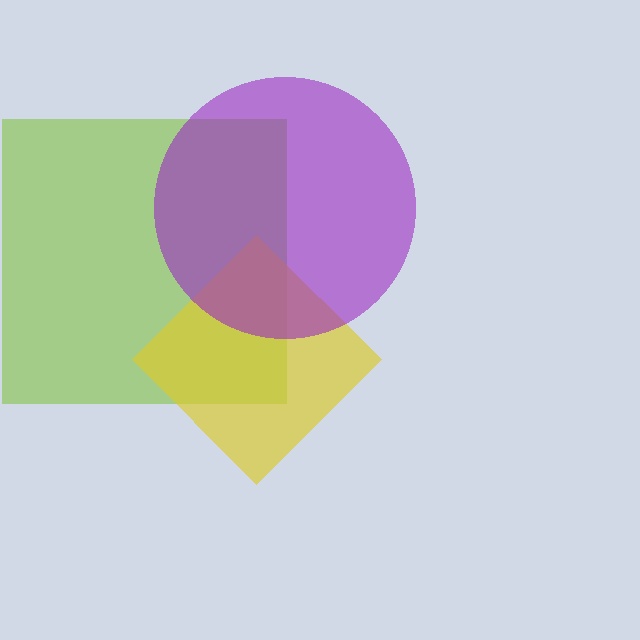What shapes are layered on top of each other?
The layered shapes are: a lime square, a yellow diamond, a purple circle.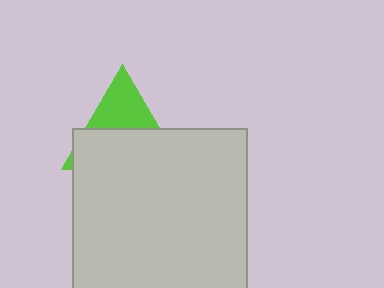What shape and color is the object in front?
The object in front is a light gray square.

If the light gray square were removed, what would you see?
You would see the complete lime triangle.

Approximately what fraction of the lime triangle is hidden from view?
Roughly 62% of the lime triangle is hidden behind the light gray square.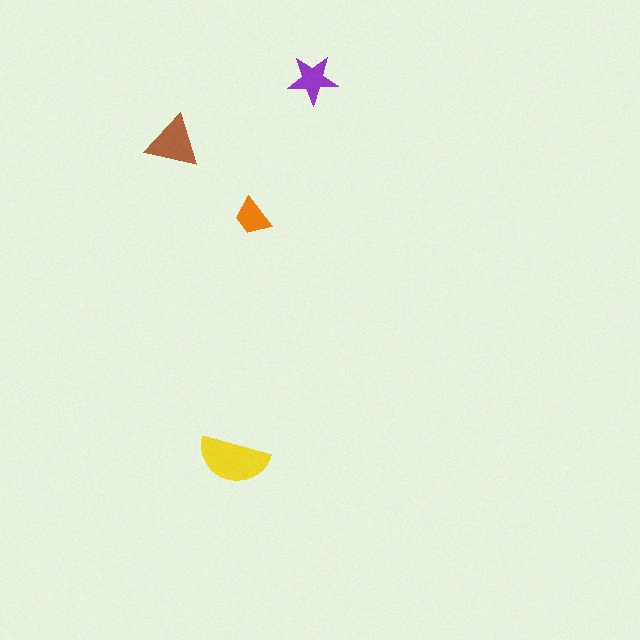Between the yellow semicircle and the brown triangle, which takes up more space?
The yellow semicircle.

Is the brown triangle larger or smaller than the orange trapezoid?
Larger.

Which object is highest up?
The purple star is topmost.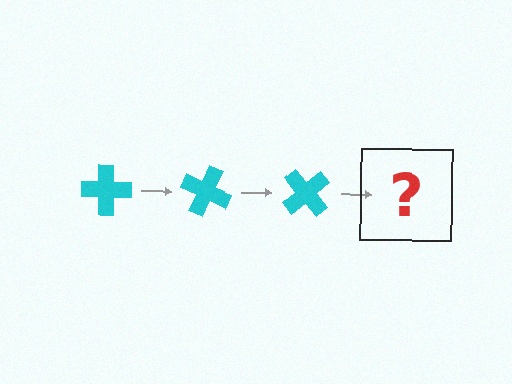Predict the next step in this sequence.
The next step is a cyan cross rotated 75 degrees.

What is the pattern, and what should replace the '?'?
The pattern is that the cross rotates 25 degrees each step. The '?' should be a cyan cross rotated 75 degrees.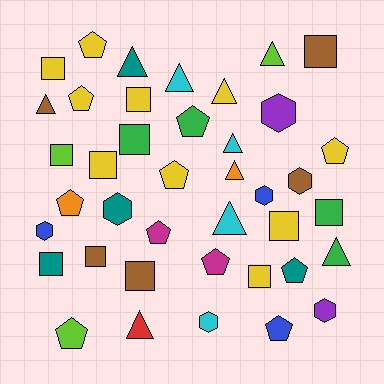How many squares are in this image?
There are 12 squares.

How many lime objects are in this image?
There are 3 lime objects.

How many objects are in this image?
There are 40 objects.